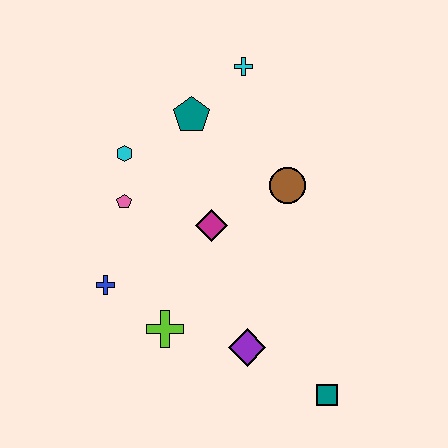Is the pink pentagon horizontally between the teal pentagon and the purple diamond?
No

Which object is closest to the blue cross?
The lime cross is closest to the blue cross.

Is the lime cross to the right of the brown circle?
No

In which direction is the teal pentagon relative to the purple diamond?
The teal pentagon is above the purple diamond.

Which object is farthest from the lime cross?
The cyan cross is farthest from the lime cross.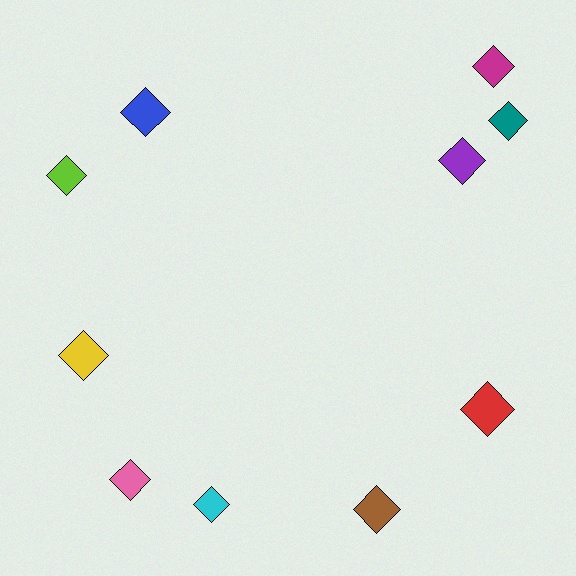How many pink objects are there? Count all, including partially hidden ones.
There is 1 pink object.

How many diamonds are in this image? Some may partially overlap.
There are 10 diamonds.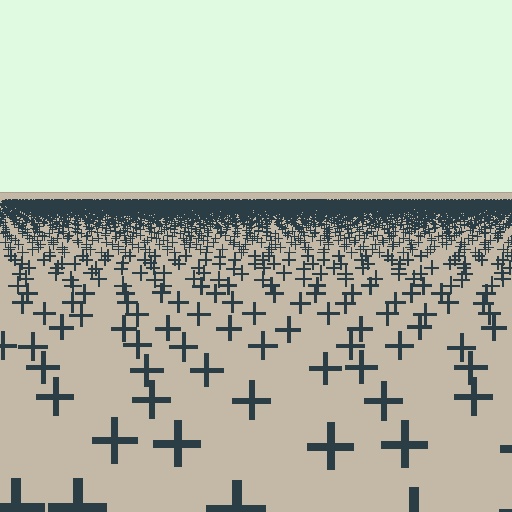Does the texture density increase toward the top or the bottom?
Density increases toward the top.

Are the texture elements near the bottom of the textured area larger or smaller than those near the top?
Larger. Near the bottom, elements are closer to the viewer and appear at a bigger on-screen size.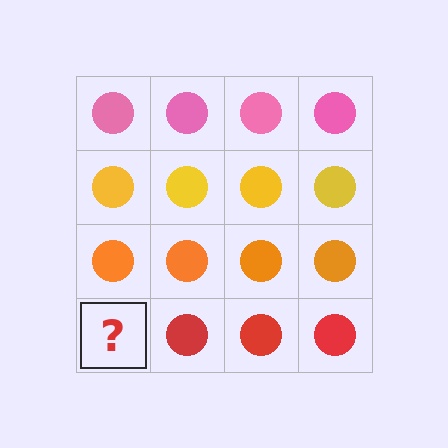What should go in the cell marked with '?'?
The missing cell should contain a red circle.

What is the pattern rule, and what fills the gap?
The rule is that each row has a consistent color. The gap should be filled with a red circle.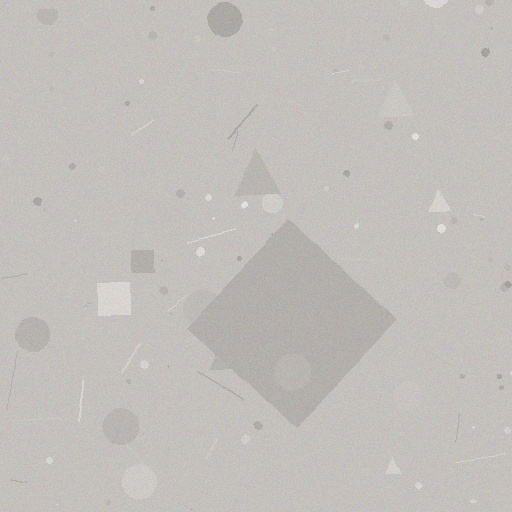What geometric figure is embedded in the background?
A diamond is embedded in the background.